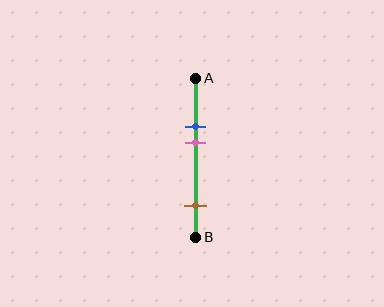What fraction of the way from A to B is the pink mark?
The pink mark is approximately 40% (0.4) of the way from A to B.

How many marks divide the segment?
There are 3 marks dividing the segment.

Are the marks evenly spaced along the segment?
No, the marks are not evenly spaced.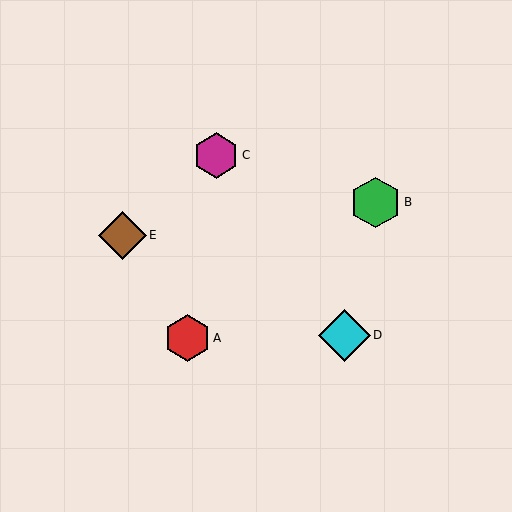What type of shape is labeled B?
Shape B is a green hexagon.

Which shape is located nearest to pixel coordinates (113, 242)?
The brown diamond (labeled E) at (122, 235) is nearest to that location.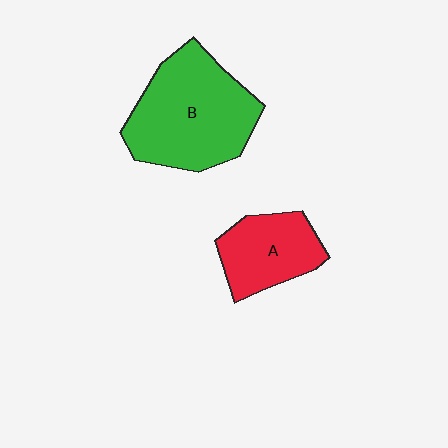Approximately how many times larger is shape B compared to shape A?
Approximately 1.8 times.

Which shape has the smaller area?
Shape A (red).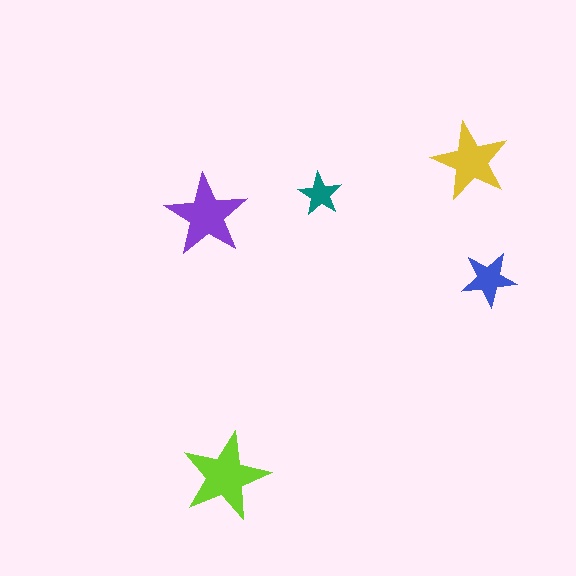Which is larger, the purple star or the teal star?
The purple one.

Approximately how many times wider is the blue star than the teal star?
About 1.5 times wider.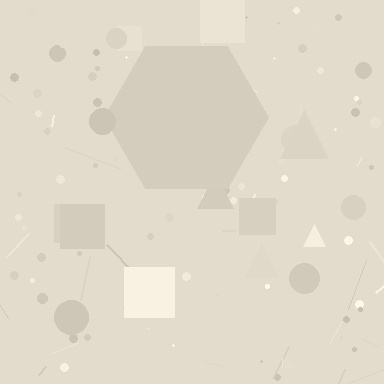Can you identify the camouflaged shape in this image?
The camouflaged shape is a hexagon.